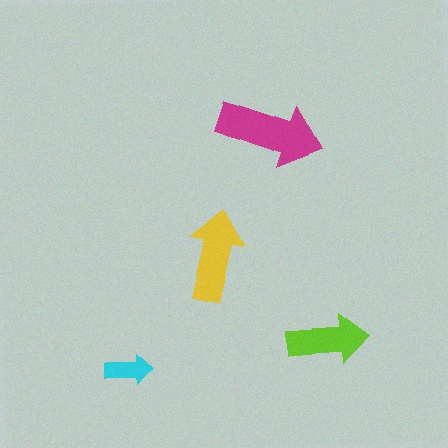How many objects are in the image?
There are 4 objects in the image.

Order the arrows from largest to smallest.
the magenta one, the yellow one, the lime one, the cyan one.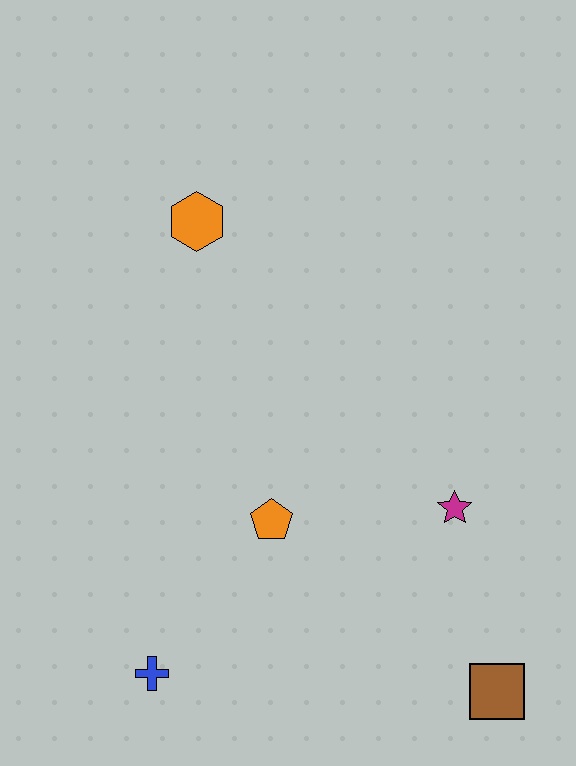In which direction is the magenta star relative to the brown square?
The magenta star is above the brown square.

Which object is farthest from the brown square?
The orange hexagon is farthest from the brown square.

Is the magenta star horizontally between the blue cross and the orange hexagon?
No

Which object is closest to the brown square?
The magenta star is closest to the brown square.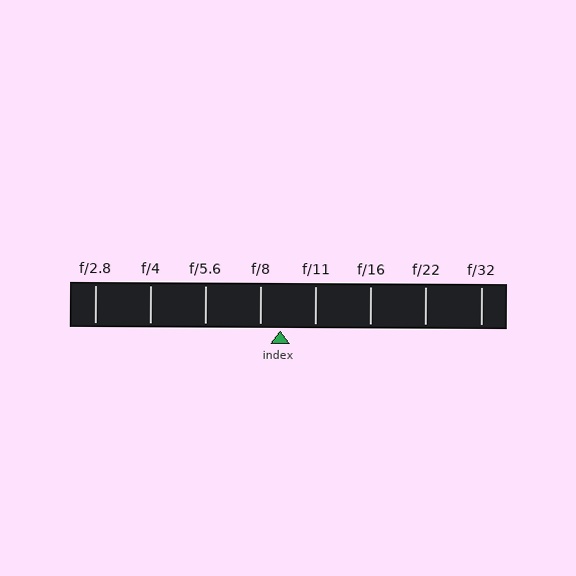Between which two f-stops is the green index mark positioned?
The index mark is between f/8 and f/11.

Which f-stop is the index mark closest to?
The index mark is closest to f/8.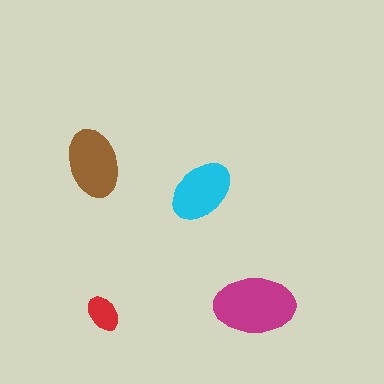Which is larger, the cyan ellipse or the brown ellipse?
The brown one.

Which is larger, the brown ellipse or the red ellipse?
The brown one.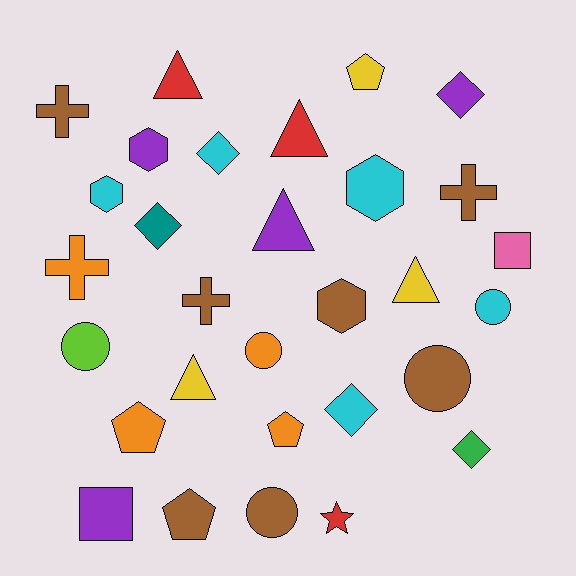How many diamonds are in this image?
There are 5 diamonds.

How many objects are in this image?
There are 30 objects.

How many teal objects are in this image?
There is 1 teal object.